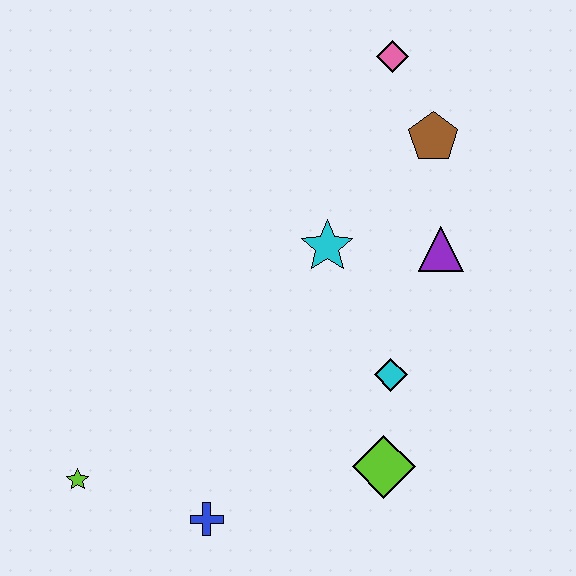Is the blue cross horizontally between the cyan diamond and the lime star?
Yes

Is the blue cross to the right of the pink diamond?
No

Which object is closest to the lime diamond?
The cyan diamond is closest to the lime diamond.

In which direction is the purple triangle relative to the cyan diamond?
The purple triangle is above the cyan diamond.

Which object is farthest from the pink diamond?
The lime star is farthest from the pink diamond.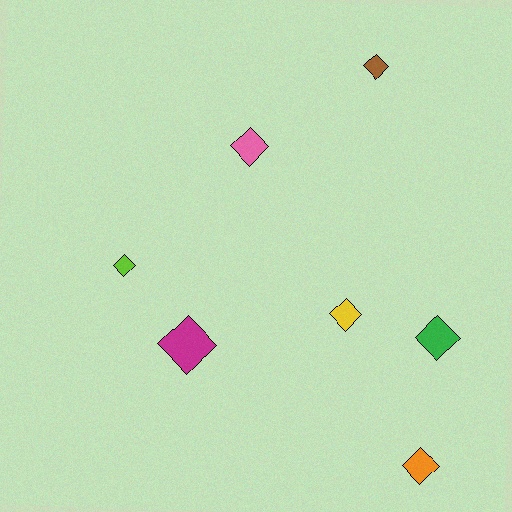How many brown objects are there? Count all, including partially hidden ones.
There is 1 brown object.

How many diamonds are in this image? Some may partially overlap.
There are 7 diamonds.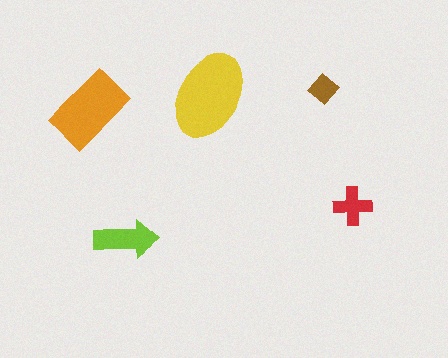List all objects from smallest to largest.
The brown diamond, the red cross, the lime arrow, the orange rectangle, the yellow ellipse.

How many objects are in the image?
There are 5 objects in the image.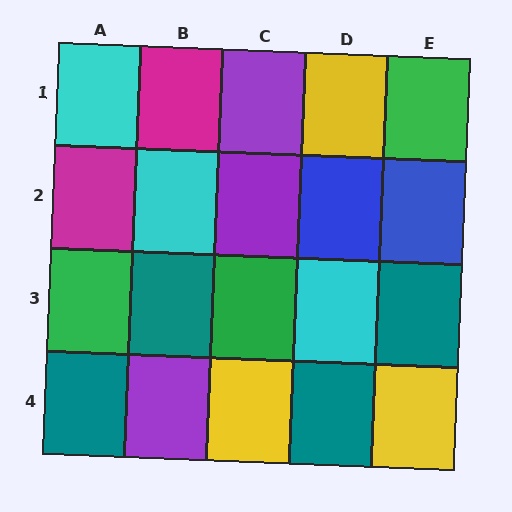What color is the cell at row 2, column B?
Cyan.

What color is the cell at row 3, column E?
Teal.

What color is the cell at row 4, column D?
Teal.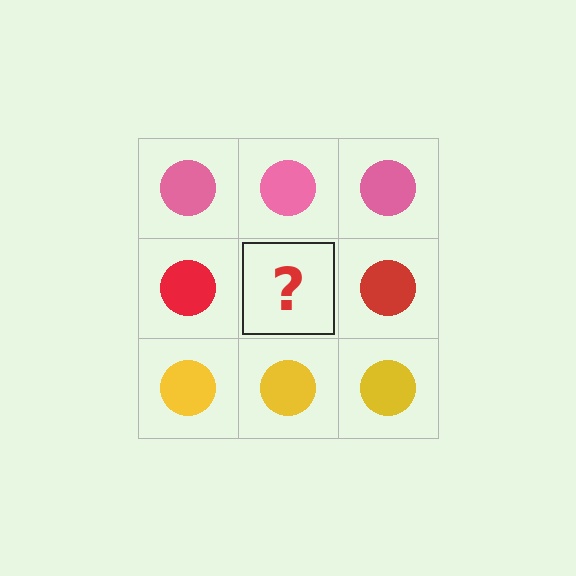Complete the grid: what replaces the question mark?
The question mark should be replaced with a red circle.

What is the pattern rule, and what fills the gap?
The rule is that each row has a consistent color. The gap should be filled with a red circle.